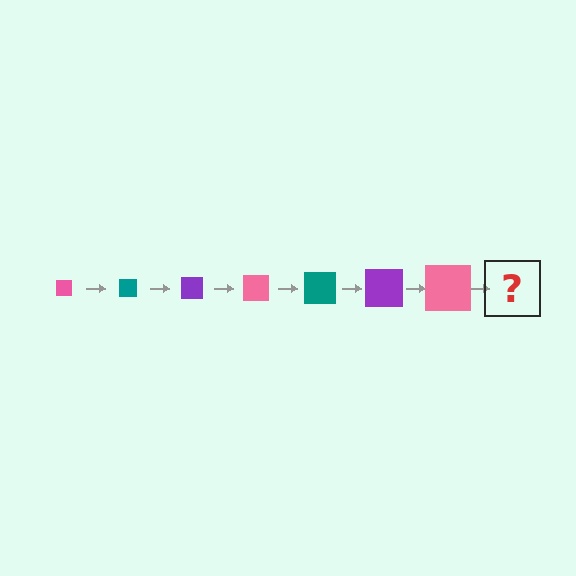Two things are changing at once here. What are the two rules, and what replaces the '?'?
The two rules are that the square grows larger each step and the color cycles through pink, teal, and purple. The '?' should be a teal square, larger than the previous one.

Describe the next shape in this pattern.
It should be a teal square, larger than the previous one.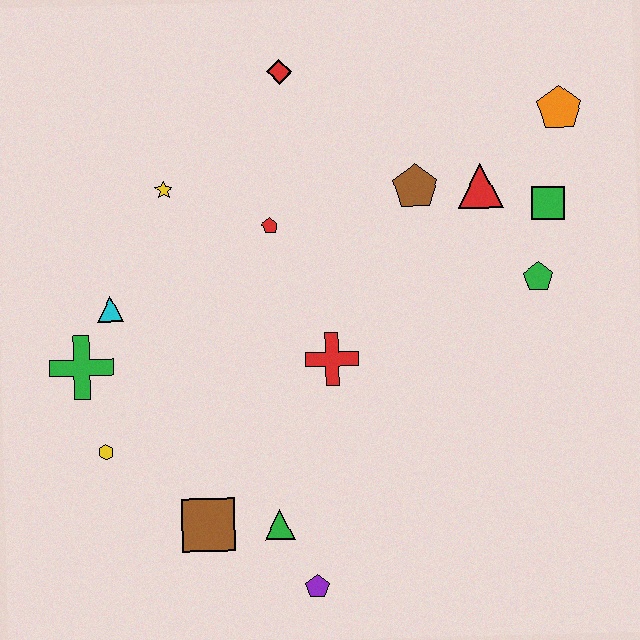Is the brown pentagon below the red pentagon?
No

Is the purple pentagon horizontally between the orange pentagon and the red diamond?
Yes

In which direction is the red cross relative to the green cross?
The red cross is to the right of the green cross.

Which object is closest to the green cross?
The cyan triangle is closest to the green cross.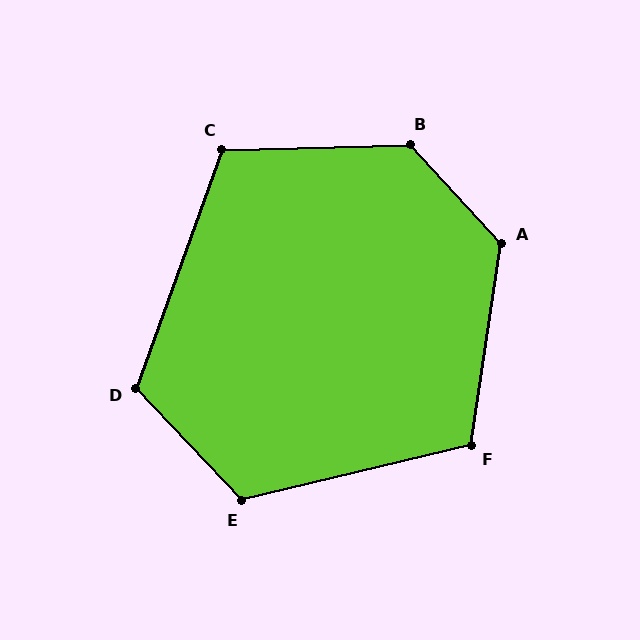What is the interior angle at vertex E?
Approximately 120 degrees (obtuse).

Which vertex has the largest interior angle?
B, at approximately 131 degrees.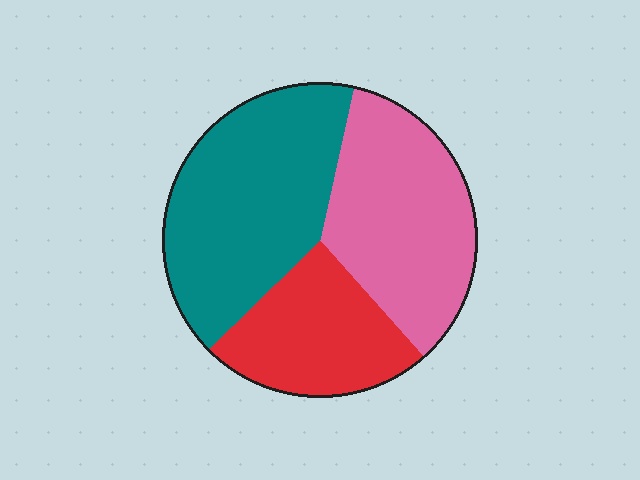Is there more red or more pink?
Pink.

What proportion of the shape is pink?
Pink takes up about one third (1/3) of the shape.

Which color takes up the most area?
Teal, at roughly 40%.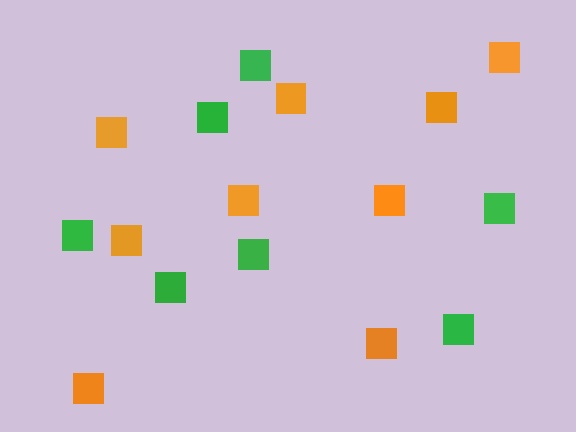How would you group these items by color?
There are 2 groups: one group of orange squares (9) and one group of green squares (7).